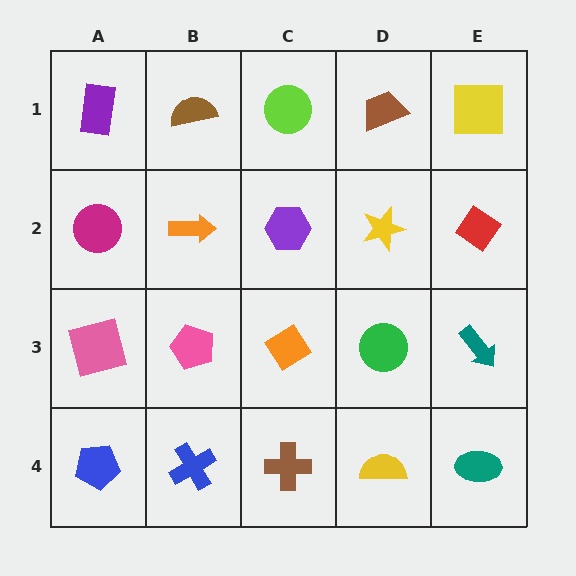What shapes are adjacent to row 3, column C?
A purple hexagon (row 2, column C), a brown cross (row 4, column C), a pink pentagon (row 3, column B), a green circle (row 3, column D).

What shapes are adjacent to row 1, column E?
A red diamond (row 2, column E), a brown trapezoid (row 1, column D).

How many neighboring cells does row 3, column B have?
4.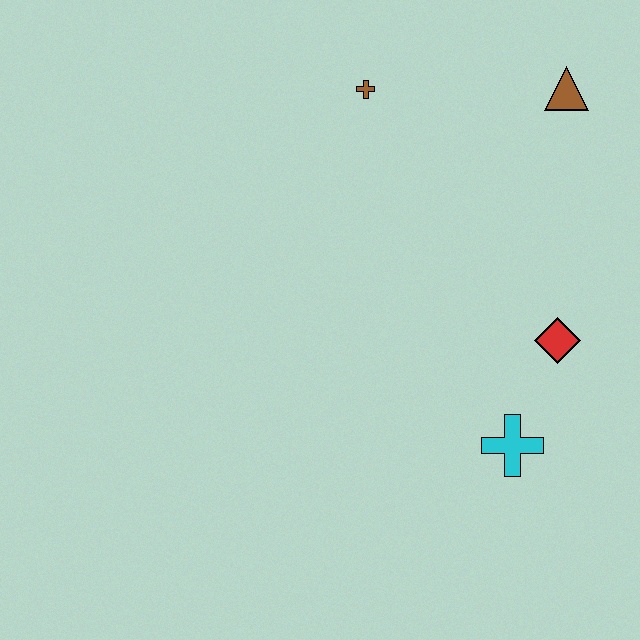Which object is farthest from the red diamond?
The brown cross is farthest from the red diamond.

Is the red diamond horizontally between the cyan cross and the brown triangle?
Yes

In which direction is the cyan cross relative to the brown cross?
The cyan cross is below the brown cross.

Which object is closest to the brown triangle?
The brown cross is closest to the brown triangle.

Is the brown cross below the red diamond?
No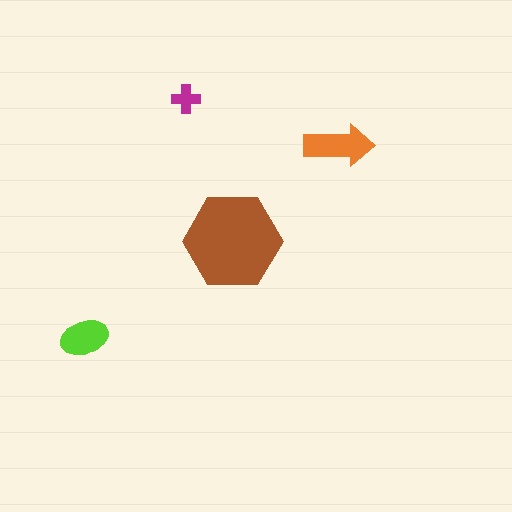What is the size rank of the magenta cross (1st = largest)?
4th.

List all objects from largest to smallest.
The brown hexagon, the orange arrow, the lime ellipse, the magenta cross.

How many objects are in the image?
There are 4 objects in the image.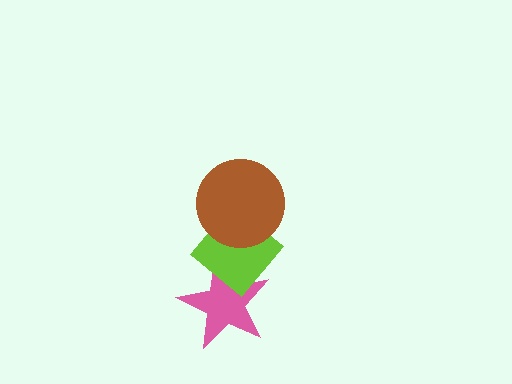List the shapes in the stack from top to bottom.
From top to bottom: the brown circle, the lime diamond, the pink star.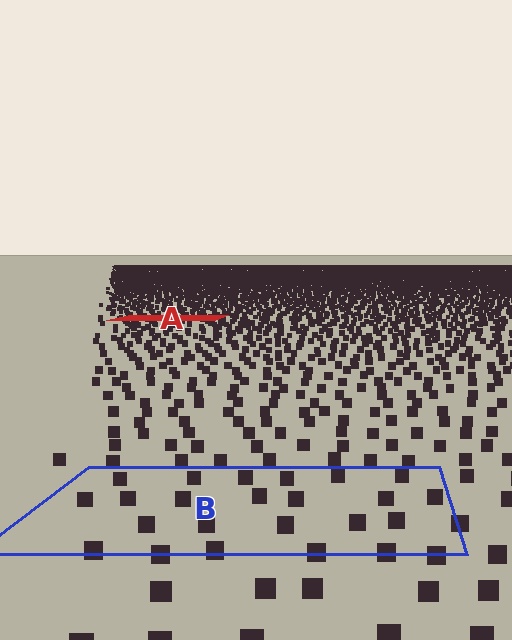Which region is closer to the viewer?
Region B is closer. The texture elements there are larger and more spread out.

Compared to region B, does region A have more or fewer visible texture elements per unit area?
Region A has more texture elements per unit area — they are packed more densely because it is farther away.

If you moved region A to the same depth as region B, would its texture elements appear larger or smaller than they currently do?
They would appear larger. At a closer depth, the same texture elements are projected at a bigger on-screen size.